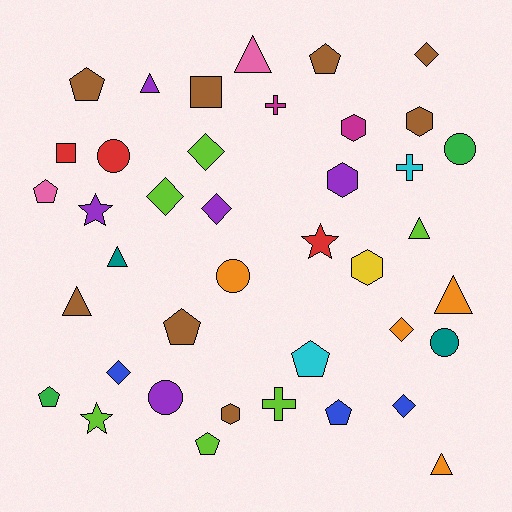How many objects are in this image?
There are 40 objects.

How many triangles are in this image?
There are 7 triangles.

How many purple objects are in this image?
There are 5 purple objects.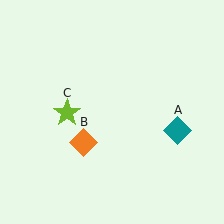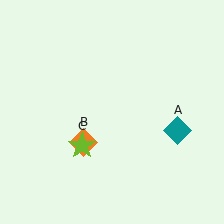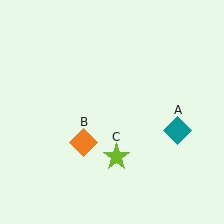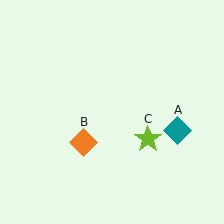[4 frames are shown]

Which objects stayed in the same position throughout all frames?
Teal diamond (object A) and orange diamond (object B) remained stationary.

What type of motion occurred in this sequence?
The lime star (object C) rotated counterclockwise around the center of the scene.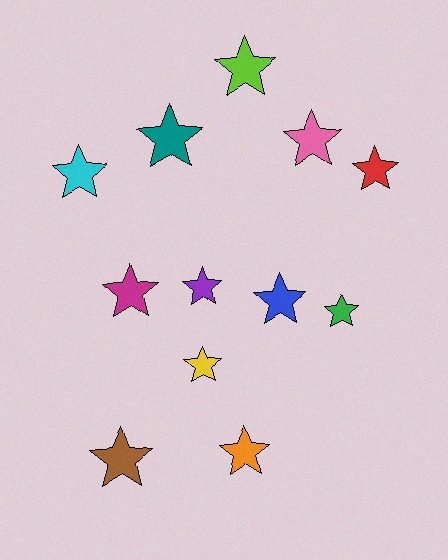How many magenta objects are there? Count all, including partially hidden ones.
There is 1 magenta object.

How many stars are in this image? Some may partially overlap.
There are 12 stars.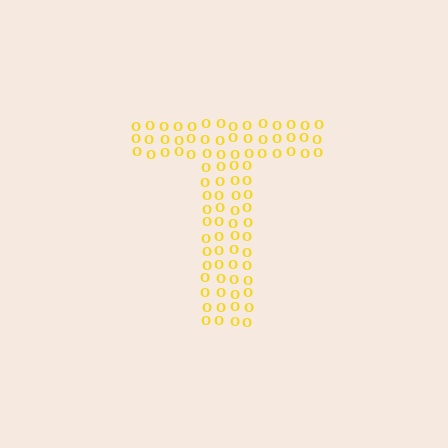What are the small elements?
The small elements are letter O's.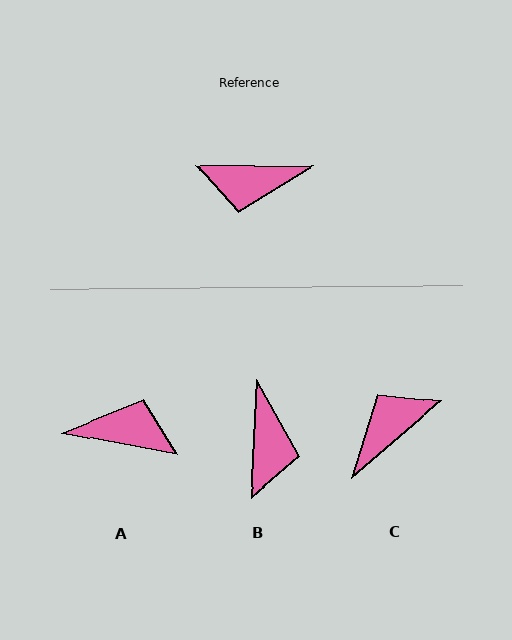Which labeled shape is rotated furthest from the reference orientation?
A, about 170 degrees away.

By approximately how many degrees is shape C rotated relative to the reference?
Approximately 138 degrees clockwise.